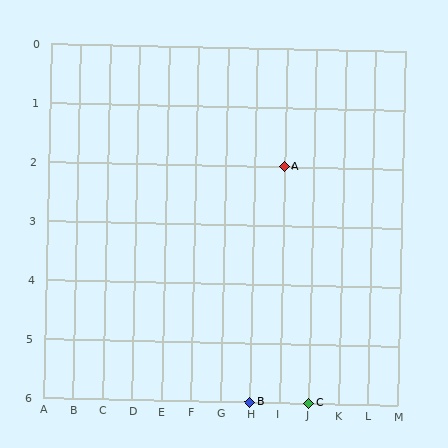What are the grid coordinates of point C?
Point C is at grid coordinates (J, 6).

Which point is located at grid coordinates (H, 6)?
Point B is at (H, 6).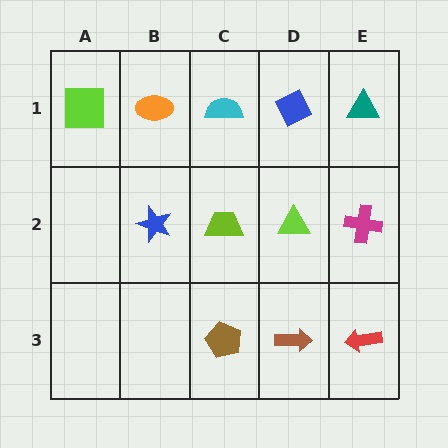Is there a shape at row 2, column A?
No, that cell is empty.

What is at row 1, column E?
A teal triangle.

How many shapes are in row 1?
5 shapes.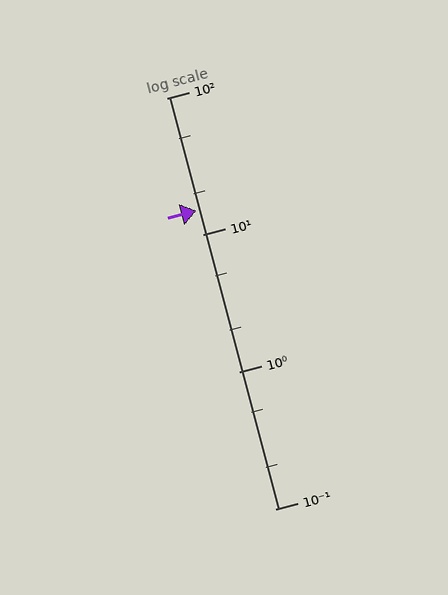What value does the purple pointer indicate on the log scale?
The pointer indicates approximately 15.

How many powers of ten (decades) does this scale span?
The scale spans 3 decades, from 0.1 to 100.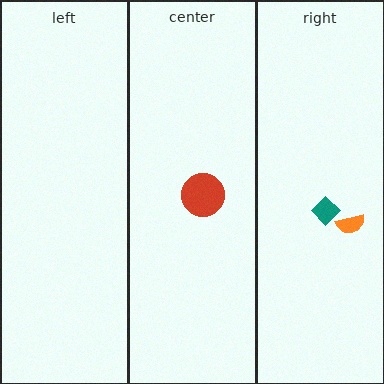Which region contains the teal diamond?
The right region.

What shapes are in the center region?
The red circle.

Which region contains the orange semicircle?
The right region.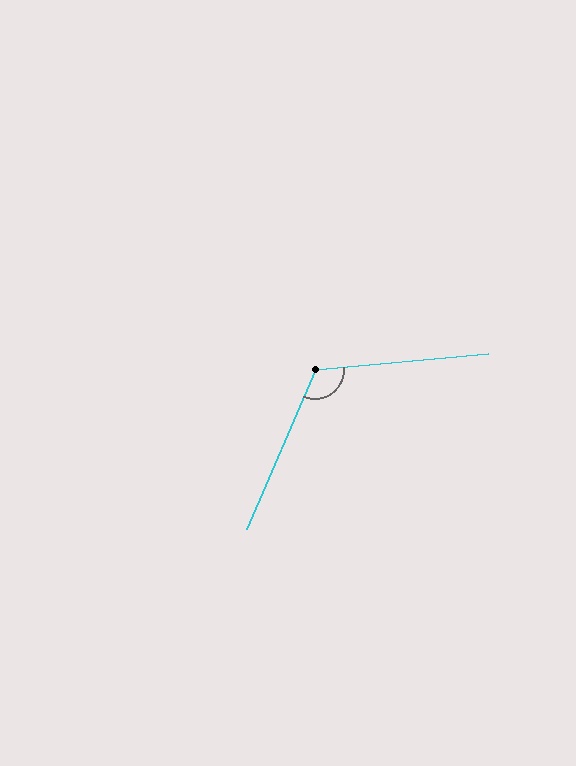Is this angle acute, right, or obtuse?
It is obtuse.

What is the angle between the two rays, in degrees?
Approximately 119 degrees.